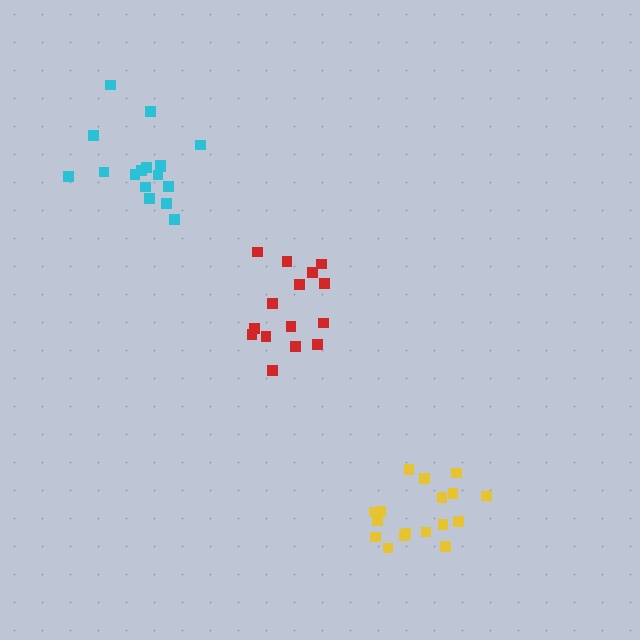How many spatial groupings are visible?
There are 3 spatial groupings.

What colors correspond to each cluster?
The clusters are colored: cyan, red, yellow.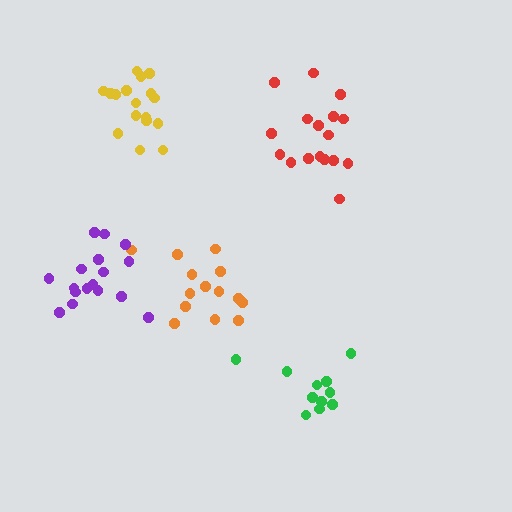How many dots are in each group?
Group 1: 11 dots, Group 2: 17 dots, Group 3: 14 dots, Group 4: 17 dots, Group 5: 17 dots (76 total).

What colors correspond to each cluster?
The clusters are colored: green, red, orange, purple, yellow.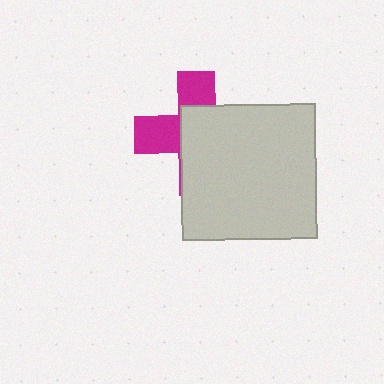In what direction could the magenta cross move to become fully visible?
The magenta cross could move toward the upper-left. That would shift it out from behind the light gray square entirely.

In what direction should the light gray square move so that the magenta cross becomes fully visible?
The light gray square should move toward the lower-right. That is the shortest direction to clear the overlap and leave the magenta cross fully visible.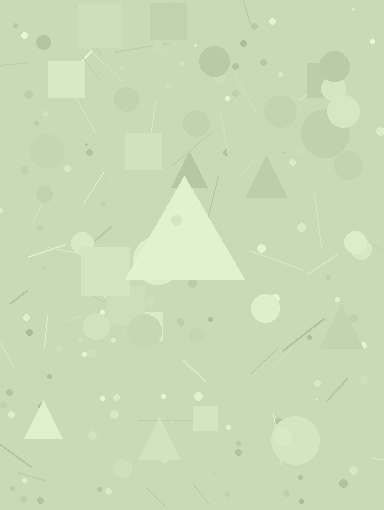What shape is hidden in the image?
A triangle is hidden in the image.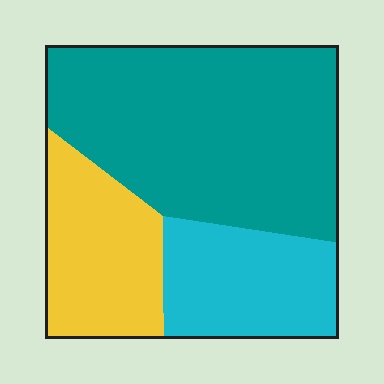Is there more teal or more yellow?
Teal.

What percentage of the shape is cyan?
Cyan covers 22% of the shape.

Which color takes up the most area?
Teal, at roughly 55%.